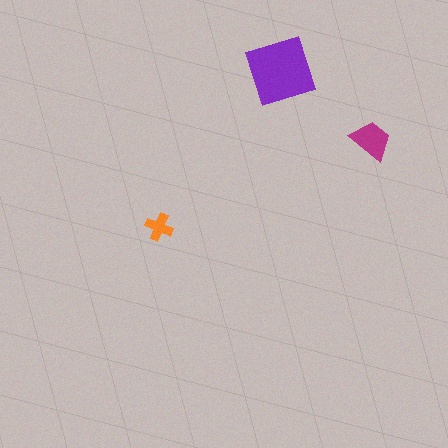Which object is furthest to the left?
The orange cross is leftmost.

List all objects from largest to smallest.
The purple square, the magenta trapezoid, the orange cross.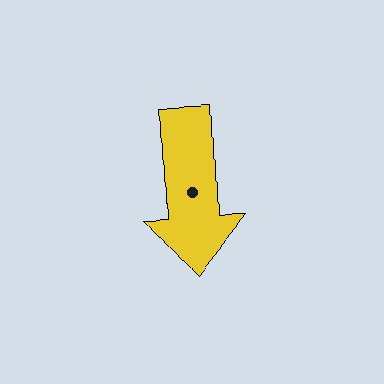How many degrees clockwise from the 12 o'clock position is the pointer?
Approximately 178 degrees.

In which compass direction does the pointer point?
South.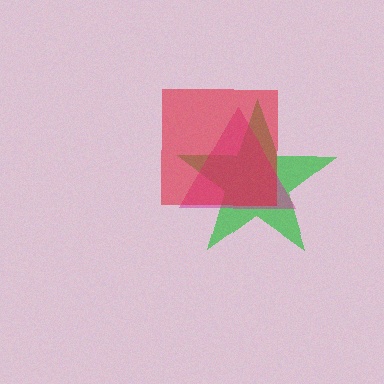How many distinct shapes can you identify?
There are 3 distinct shapes: a green star, a magenta triangle, a red square.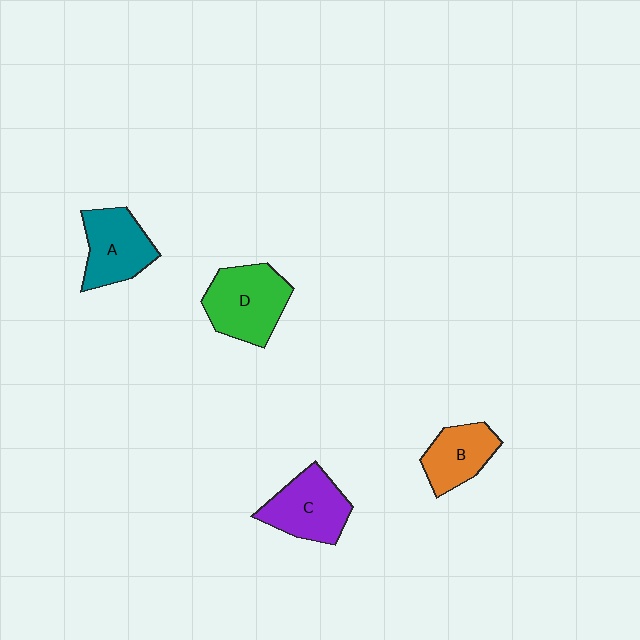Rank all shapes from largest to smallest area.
From largest to smallest: D (green), C (purple), A (teal), B (orange).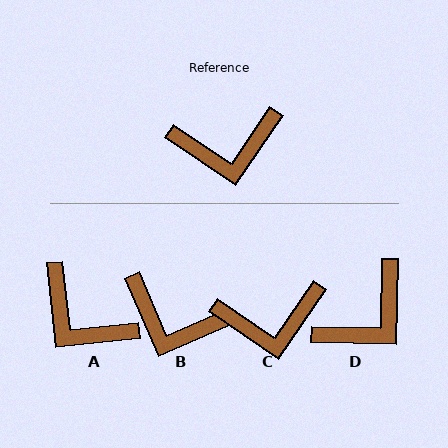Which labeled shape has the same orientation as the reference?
C.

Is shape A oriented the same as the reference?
No, it is off by about 49 degrees.